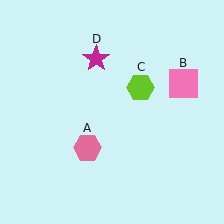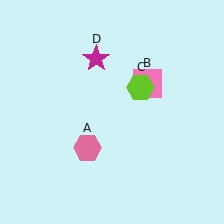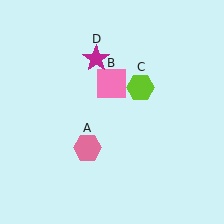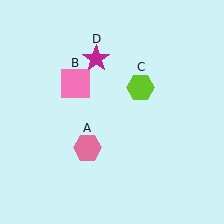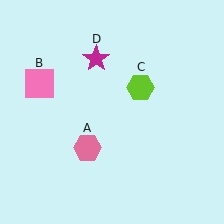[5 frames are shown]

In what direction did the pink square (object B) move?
The pink square (object B) moved left.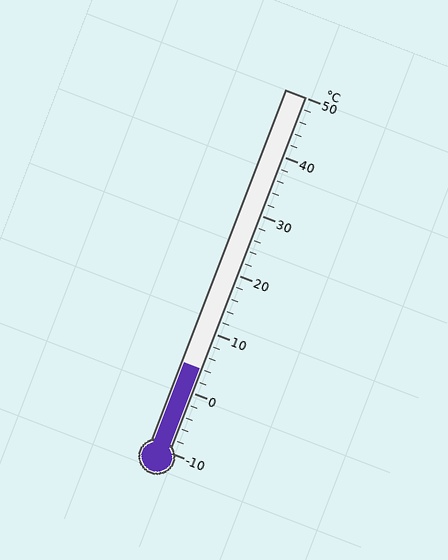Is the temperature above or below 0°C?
The temperature is above 0°C.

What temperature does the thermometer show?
The thermometer shows approximately 4°C.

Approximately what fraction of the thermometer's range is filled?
The thermometer is filled to approximately 25% of its range.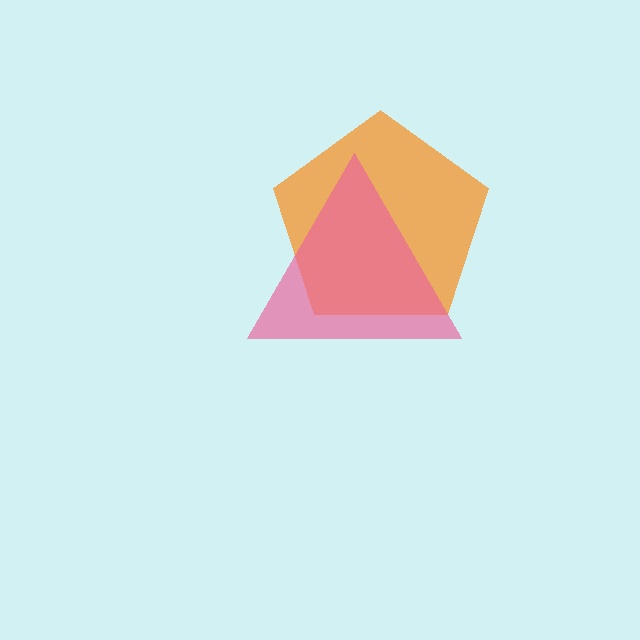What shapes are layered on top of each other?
The layered shapes are: an orange pentagon, a pink triangle.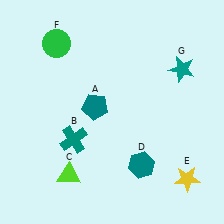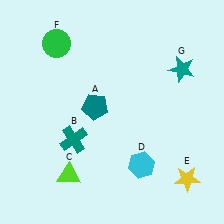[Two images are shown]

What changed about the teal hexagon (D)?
In Image 1, D is teal. In Image 2, it changed to cyan.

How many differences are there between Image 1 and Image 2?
There is 1 difference between the two images.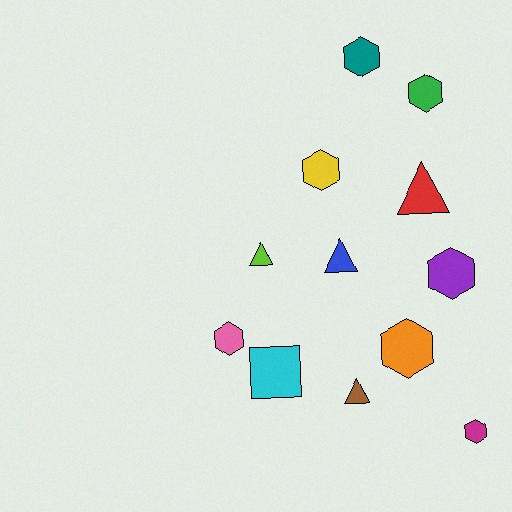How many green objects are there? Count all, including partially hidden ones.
There is 1 green object.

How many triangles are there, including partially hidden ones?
There are 4 triangles.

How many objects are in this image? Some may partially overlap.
There are 12 objects.